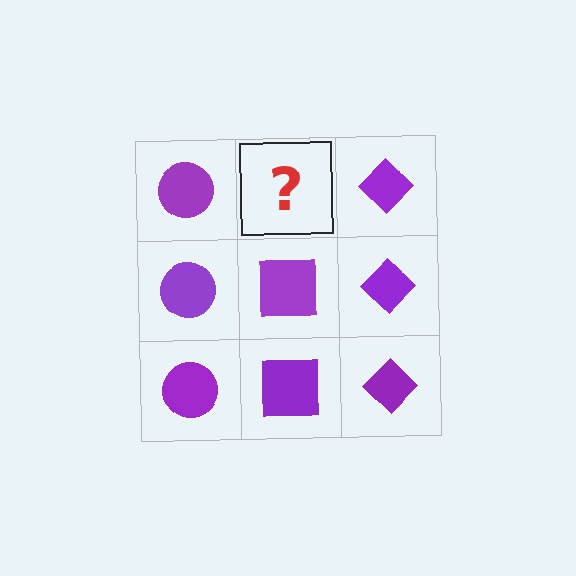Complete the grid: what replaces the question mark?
The question mark should be replaced with a purple square.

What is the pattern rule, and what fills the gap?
The rule is that each column has a consistent shape. The gap should be filled with a purple square.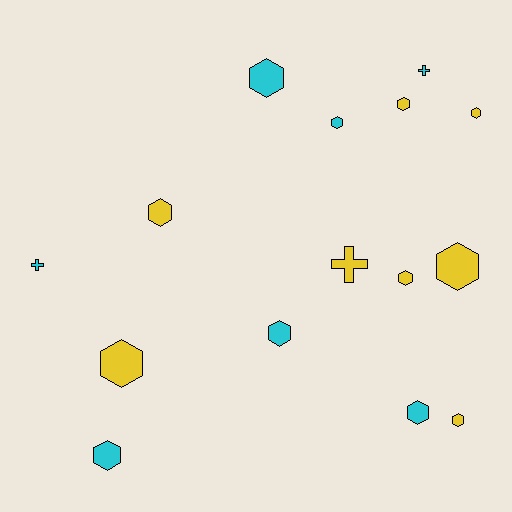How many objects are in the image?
There are 15 objects.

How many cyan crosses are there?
There are 2 cyan crosses.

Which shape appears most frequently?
Hexagon, with 12 objects.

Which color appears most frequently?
Yellow, with 8 objects.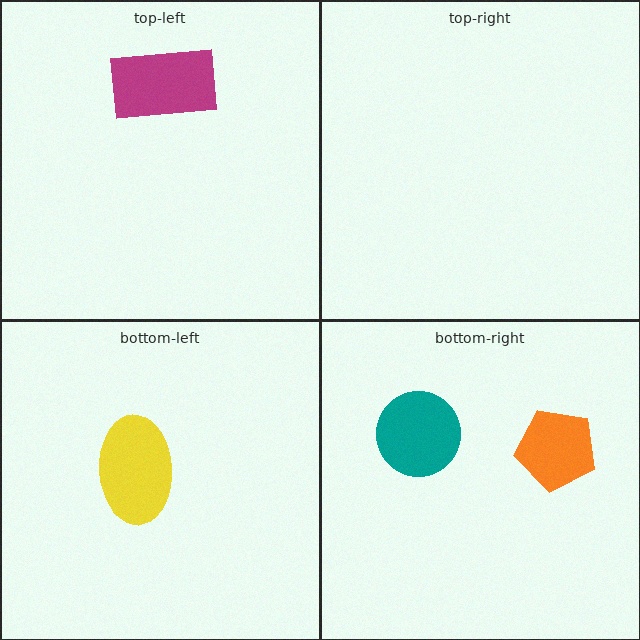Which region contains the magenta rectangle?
The top-left region.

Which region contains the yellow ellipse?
The bottom-left region.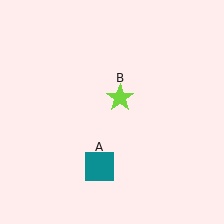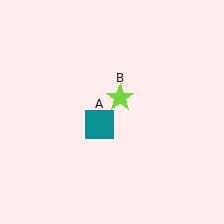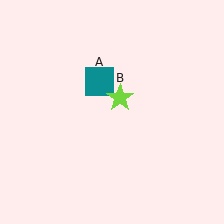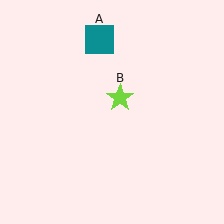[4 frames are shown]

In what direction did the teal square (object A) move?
The teal square (object A) moved up.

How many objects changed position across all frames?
1 object changed position: teal square (object A).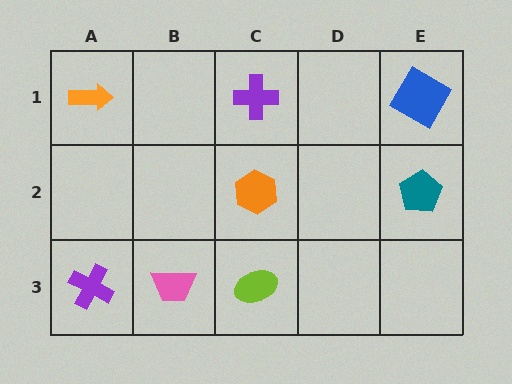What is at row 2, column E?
A teal pentagon.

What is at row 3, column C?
A lime ellipse.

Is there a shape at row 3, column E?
No, that cell is empty.